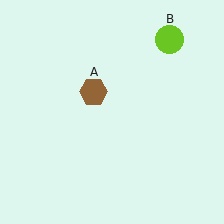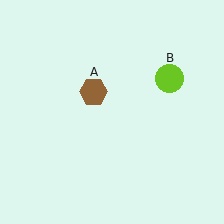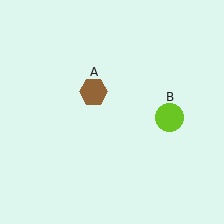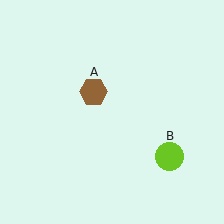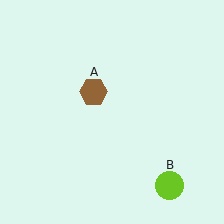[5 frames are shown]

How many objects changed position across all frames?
1 object changed position: lime circle (object B).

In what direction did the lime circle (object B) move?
The lime circle (object B) moved down.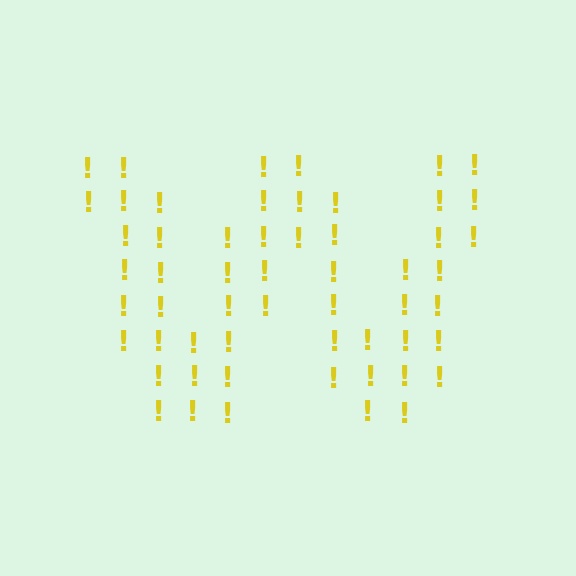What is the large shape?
The large shape is the letter W.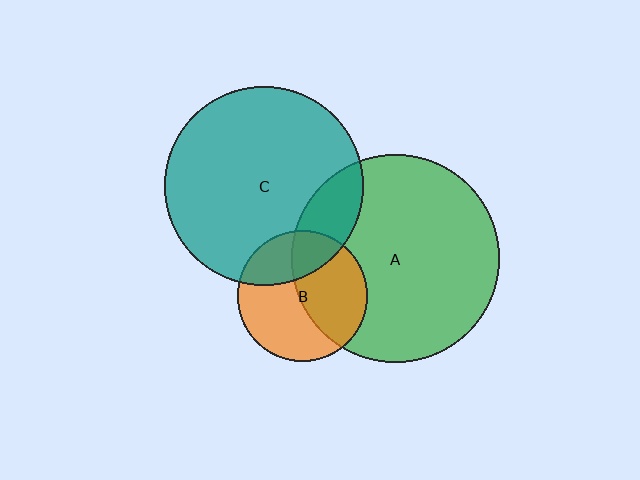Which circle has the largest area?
Circle A (green).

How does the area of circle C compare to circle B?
Approximately 2.3 times.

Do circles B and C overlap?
Yes.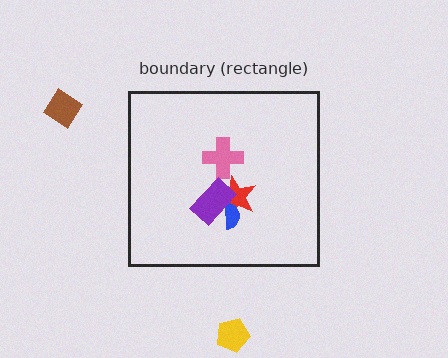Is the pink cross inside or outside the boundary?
Inside.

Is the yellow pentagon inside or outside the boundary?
Outside.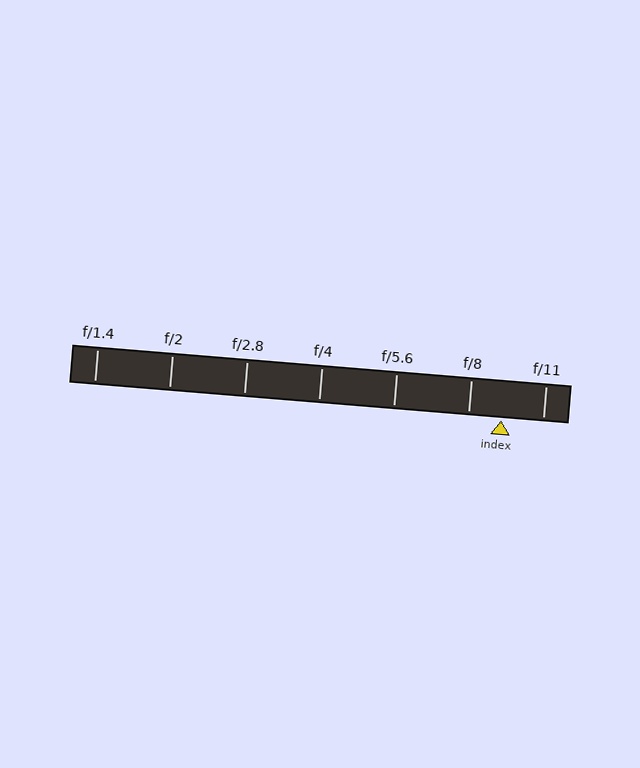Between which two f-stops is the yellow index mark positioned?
The index mark is between f/8 and f/11.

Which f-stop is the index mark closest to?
The index mark is closest to f/8.